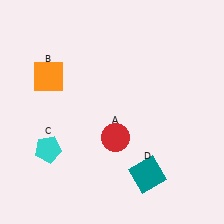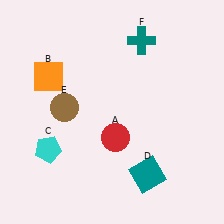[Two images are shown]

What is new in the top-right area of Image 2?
A teal cross (F) was added in the top-right area of Image 2.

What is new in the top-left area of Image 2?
A brown circle (E) was added in the top-left area of Image 2.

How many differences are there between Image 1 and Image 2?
There are 2 differences between the two images.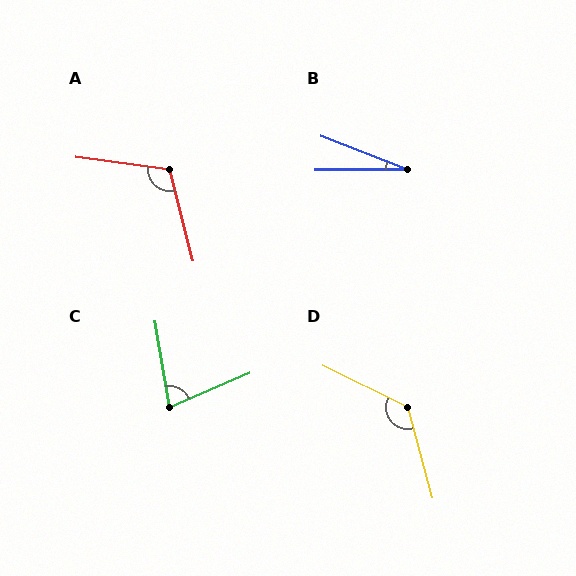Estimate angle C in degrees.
Approximately 76 degrees.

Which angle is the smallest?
B, at approximately 22 degrees.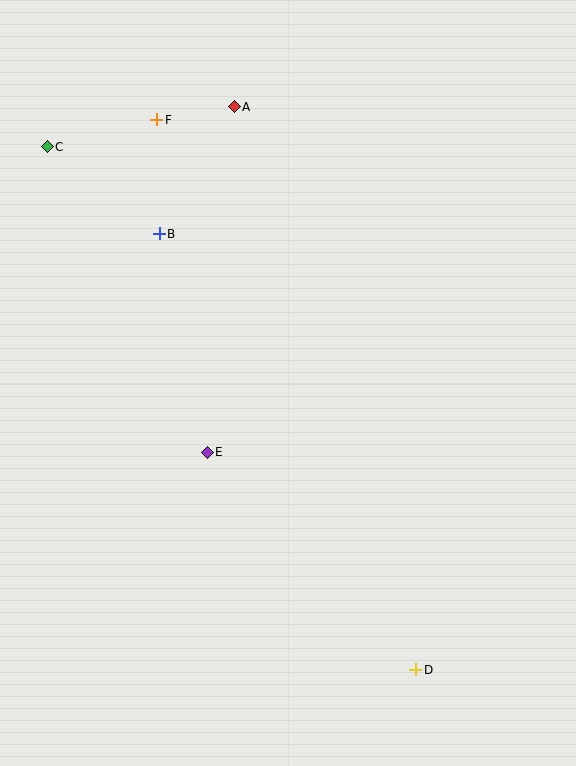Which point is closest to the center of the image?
Point E at (207, 452) is closest to the center.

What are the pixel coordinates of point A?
Point A is at (234, 107).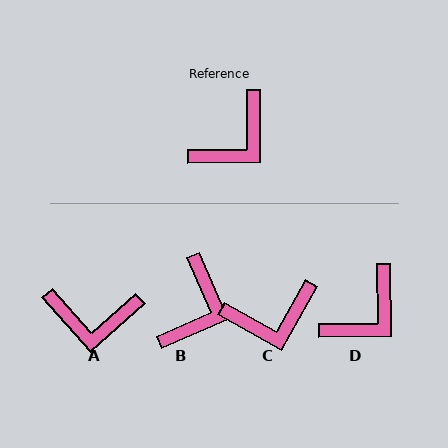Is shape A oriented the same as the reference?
No, it is off by about 49 degrees.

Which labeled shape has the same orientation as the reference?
D.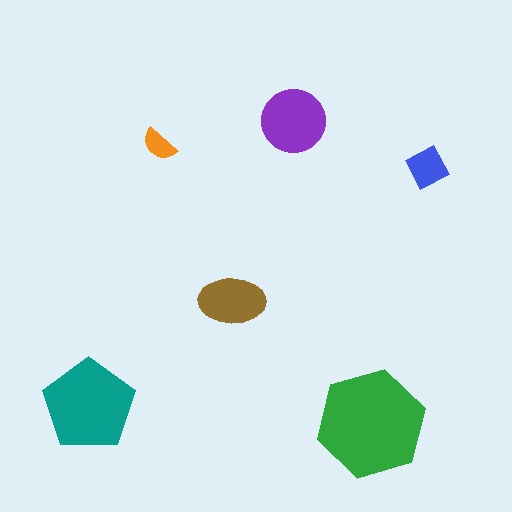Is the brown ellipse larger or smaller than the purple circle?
Smaller.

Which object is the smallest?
The orange semicircle.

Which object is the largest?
The green hexagon.